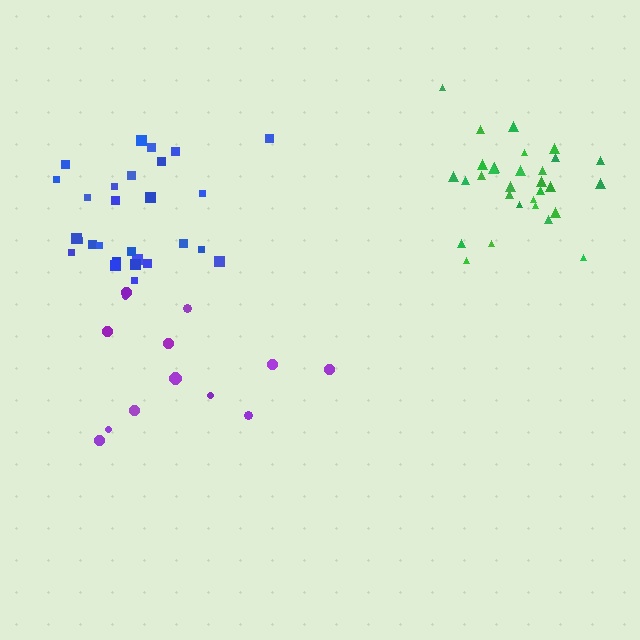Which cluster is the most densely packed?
Green.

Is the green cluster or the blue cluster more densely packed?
Green.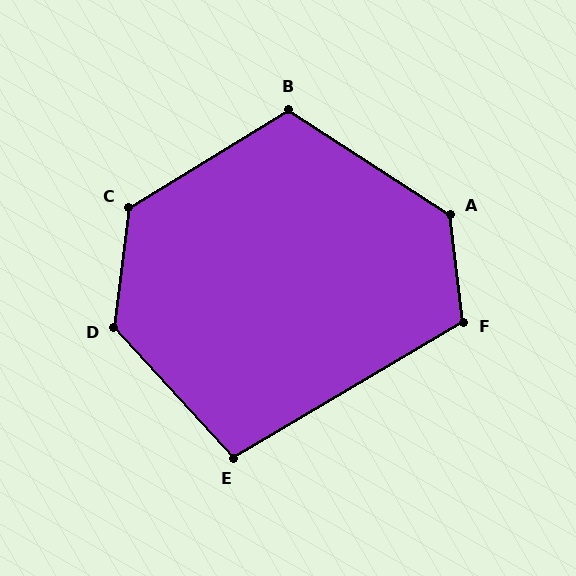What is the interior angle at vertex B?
Approximately 116 degrees (obtuse).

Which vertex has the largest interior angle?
D, at approximately 130 degrees.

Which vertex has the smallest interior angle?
E, at approximately 102 degrees.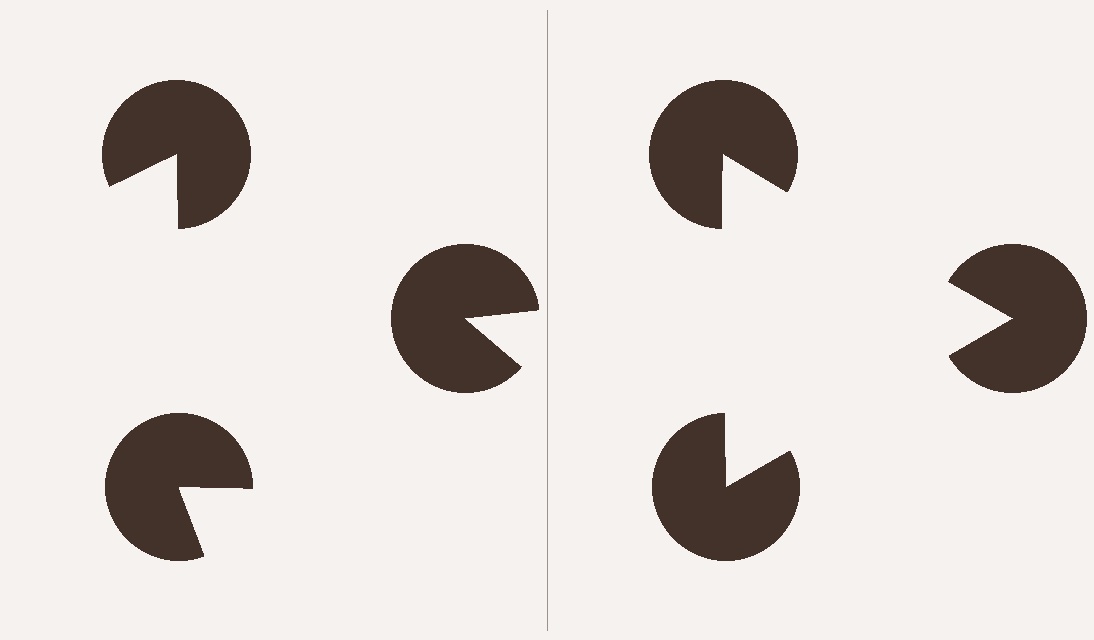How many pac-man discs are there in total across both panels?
6 — 3 on each side.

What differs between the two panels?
The pac-man discs are positioned identically on both sides; only the wedge orientations differ. On the right they align to a triangle; on the left they are misaligned.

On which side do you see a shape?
An illusory triangle appears on the right side. On the left side the wedge cuts are rotated, so no coherent shape forms.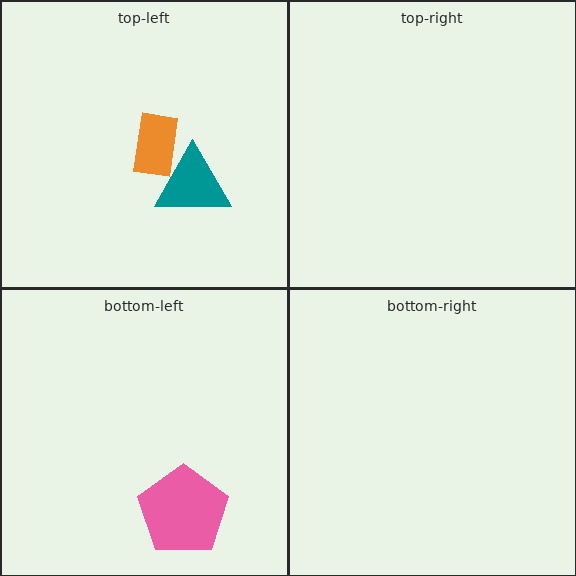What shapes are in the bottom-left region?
The pink pentagon.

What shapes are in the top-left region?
The orange rectangle, the teal triangle.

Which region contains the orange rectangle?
The top-left region.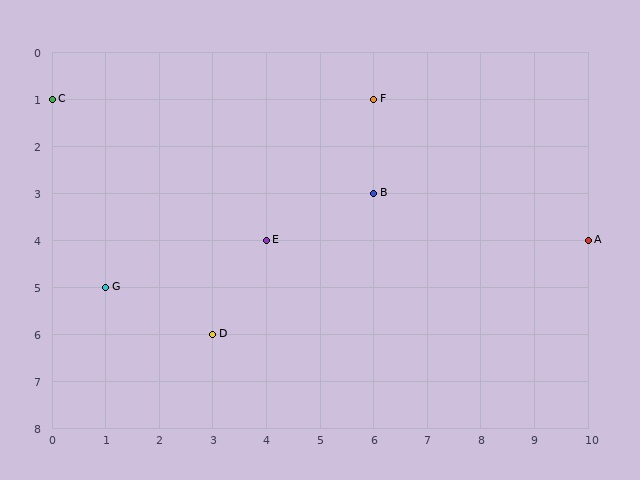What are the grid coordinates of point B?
Point B is at grid coordinates (6, 3).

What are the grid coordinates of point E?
Point E is at grid coordinates (4, 4).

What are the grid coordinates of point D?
Point D is at grid coordinates (3, 6).